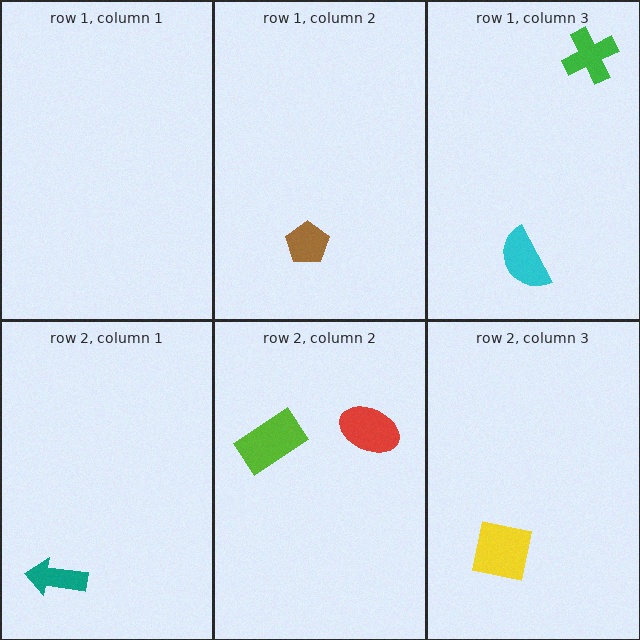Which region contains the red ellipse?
The row 2, column 2 region.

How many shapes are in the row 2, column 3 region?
1.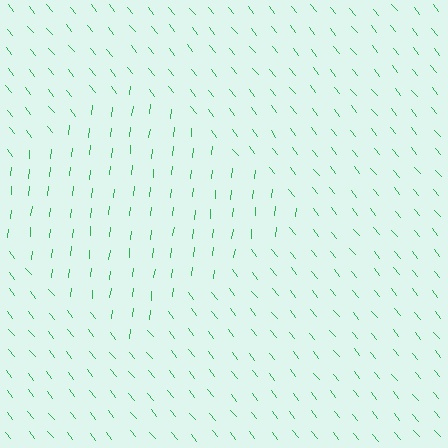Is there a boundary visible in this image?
Yes, there is a texture boundary formed by a change in line orientation.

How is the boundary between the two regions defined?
The boundary is defined purely by a change in line orientation (approximately 45 degrees difference). All lines are the same color and thickness.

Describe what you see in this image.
The image is filled with small green line segments. A diamond region in the image has lines oriented differently from the surrounding lines, creating a visible texture boundary.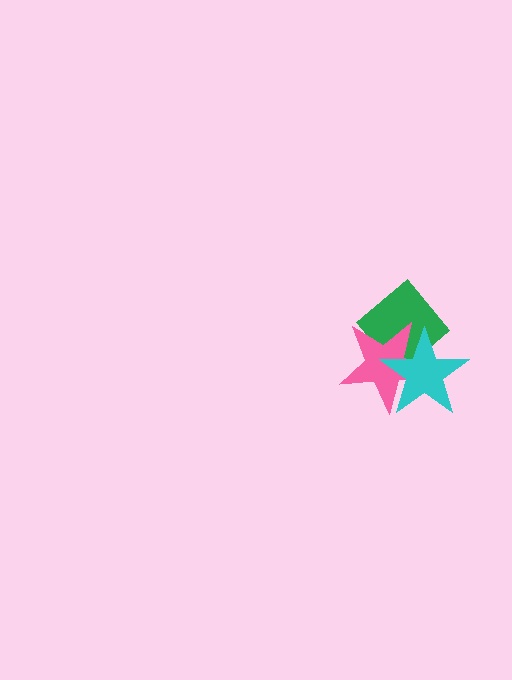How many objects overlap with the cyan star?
2 objects overlap with the cyan star.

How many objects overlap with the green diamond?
2 objects overlap with the green diamond.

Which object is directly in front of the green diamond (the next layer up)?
The pink star is directly in front of the green diamond.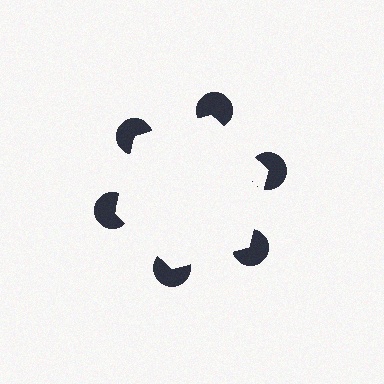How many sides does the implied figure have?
6 sides.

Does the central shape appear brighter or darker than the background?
It typically appears slightly brighter than the background, even though no actual brightness change is drawn.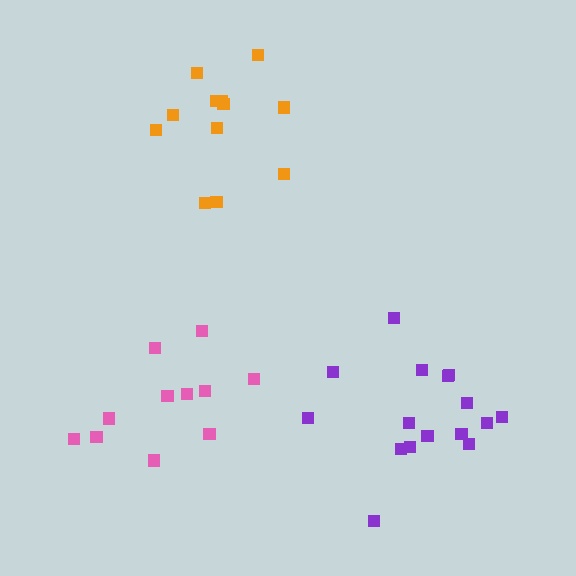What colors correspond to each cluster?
The clusters are colored: purple, pink, orange.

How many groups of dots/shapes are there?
There are 3 groups.